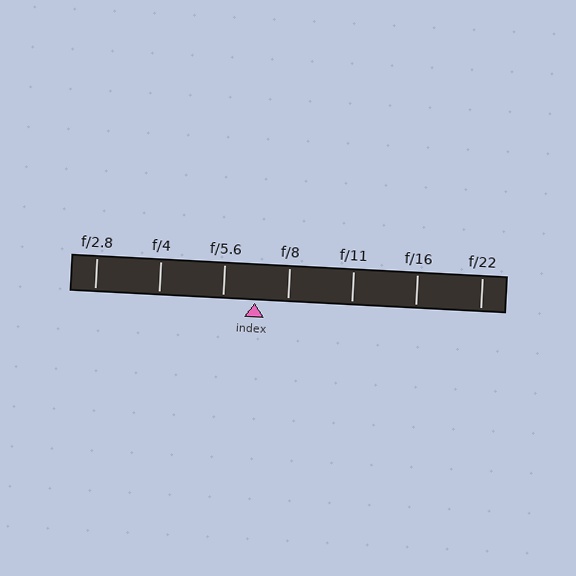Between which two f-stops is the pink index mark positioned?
The index mark is between f/5.6 and f/8.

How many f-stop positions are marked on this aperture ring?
There are 7 f-stop positions marked.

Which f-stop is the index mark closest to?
The index mark is closest to f/8.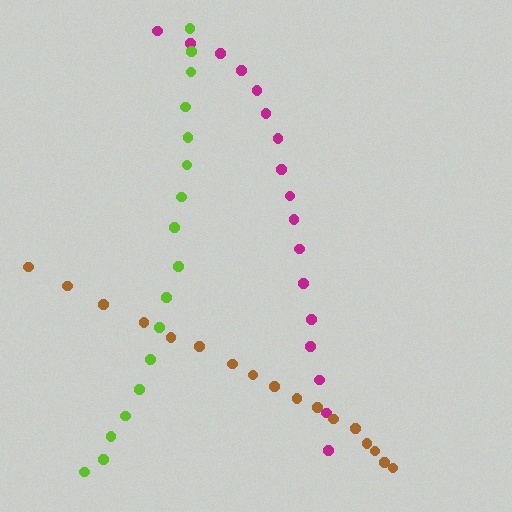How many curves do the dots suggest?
There are 3 distinct paths.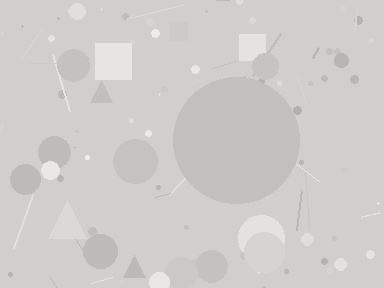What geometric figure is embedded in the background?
A circle is embedded in the background.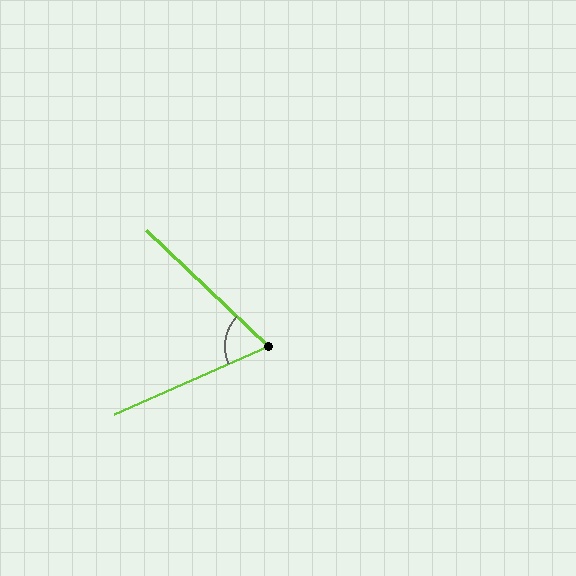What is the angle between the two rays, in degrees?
Approximately 67 degrees.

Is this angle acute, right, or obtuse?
It is acute.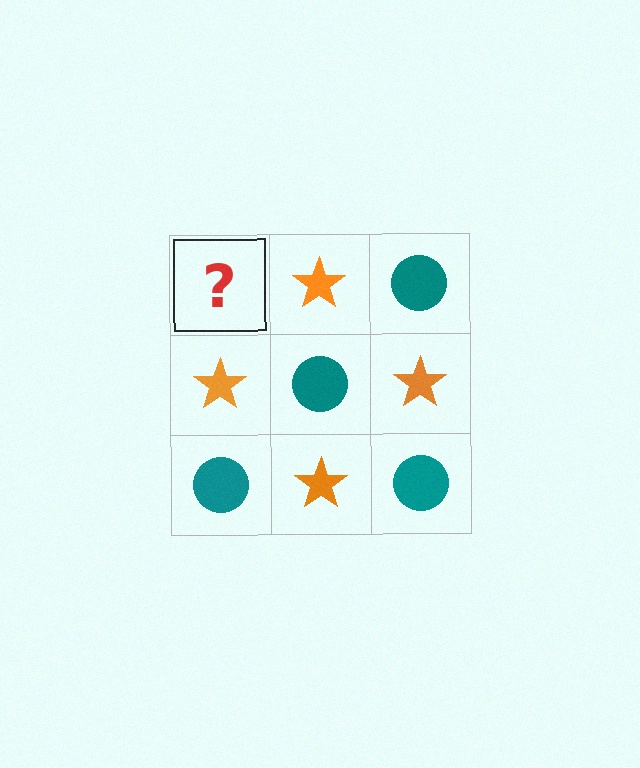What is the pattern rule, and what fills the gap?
The rule is that it alternates teal circle and orange star in a checkerboard pattern. The gap should be filled with a teal circle.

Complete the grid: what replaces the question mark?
The question mark should be replaced with a teal circle.